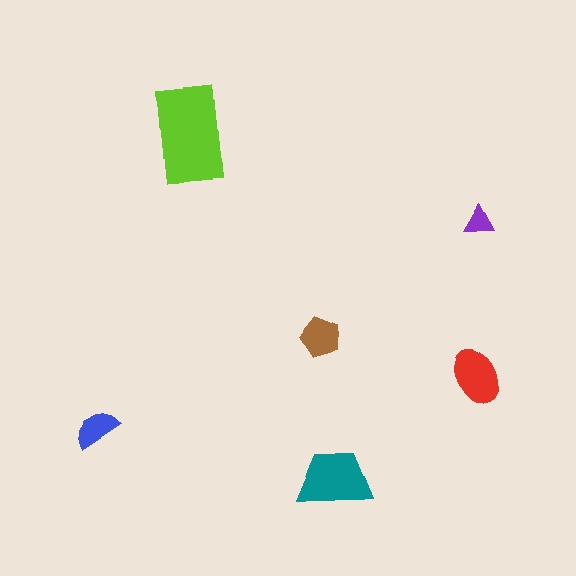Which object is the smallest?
The purple triangle.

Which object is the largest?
The lime rectangle.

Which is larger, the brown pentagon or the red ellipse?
The red ellipse.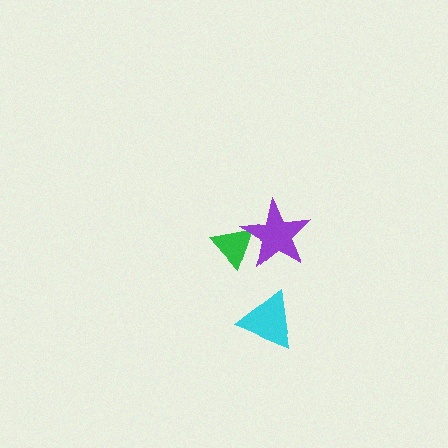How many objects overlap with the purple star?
1 object overlaps with the purple star.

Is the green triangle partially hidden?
Yes, it is partially covered by another shape.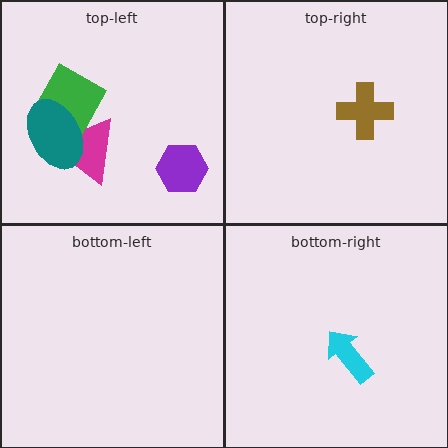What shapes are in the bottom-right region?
The cyan arrow.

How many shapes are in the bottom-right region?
1.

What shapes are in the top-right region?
The brown cross.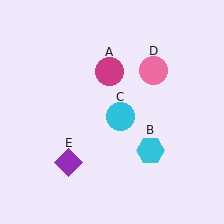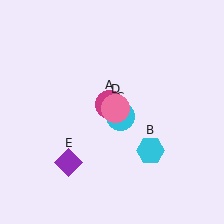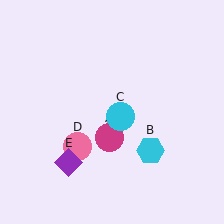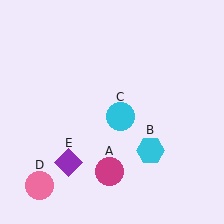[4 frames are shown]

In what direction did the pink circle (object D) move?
The pink circle (object D) moved down and to the left.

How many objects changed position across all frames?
2 objects changed position: magenta circle (object A), pink circle (object D).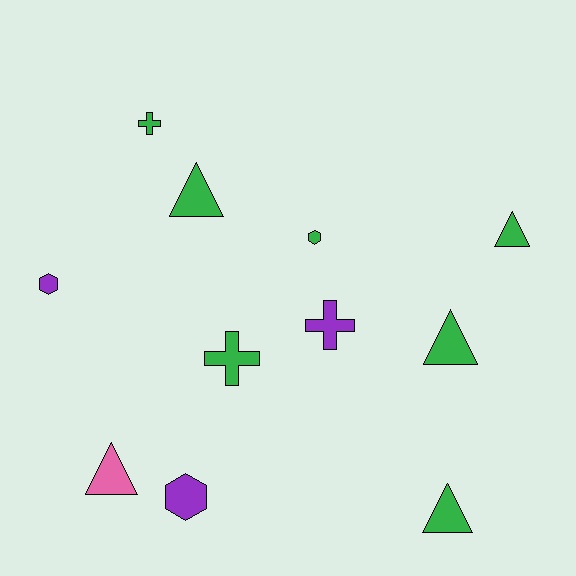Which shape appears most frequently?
Triangle, with 5 objects.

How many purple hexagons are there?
There are 2 purple hexagons.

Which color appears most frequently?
Green, with 7 objects.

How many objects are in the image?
There are 11 objects.